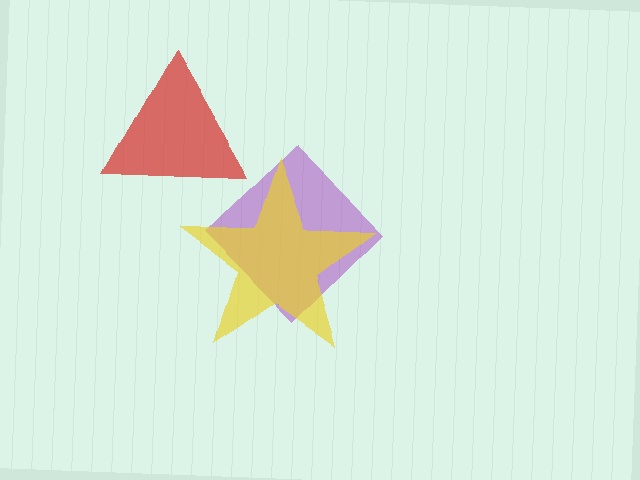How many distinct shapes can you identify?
There are 3 distinct shapes: a purple diamond, a red triangle, a yellow star.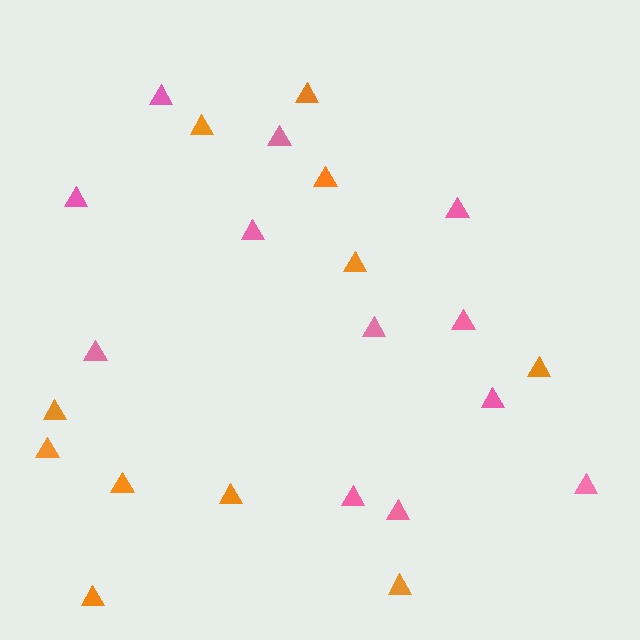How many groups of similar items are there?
There are 2 groups: one group of pink triangles (12) and one group of orange triangles (11).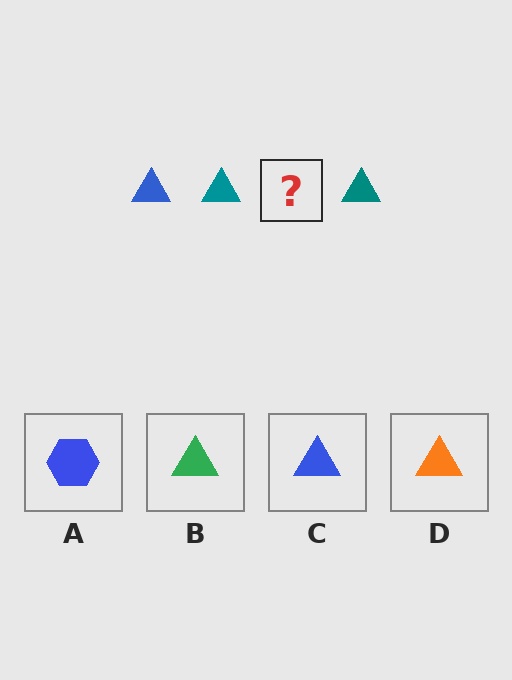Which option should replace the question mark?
Option C.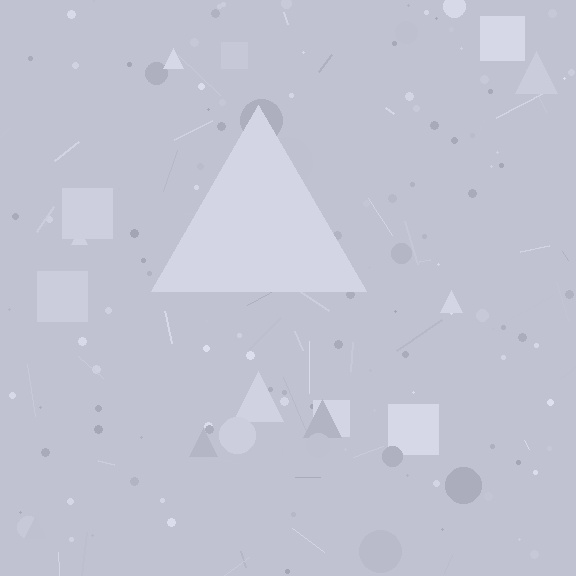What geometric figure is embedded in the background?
A triangle is embedded in the background.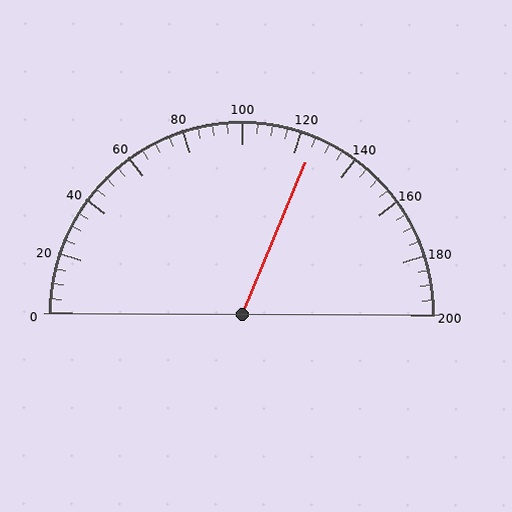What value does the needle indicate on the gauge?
The needle indicates approximately 125.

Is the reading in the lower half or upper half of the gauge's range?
The reading is in the upper half of the range (0 to 200).